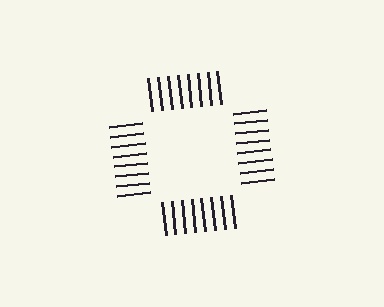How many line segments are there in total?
32 — 8 along each of the 4 edges.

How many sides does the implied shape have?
4 sides — the line-ends trace a square.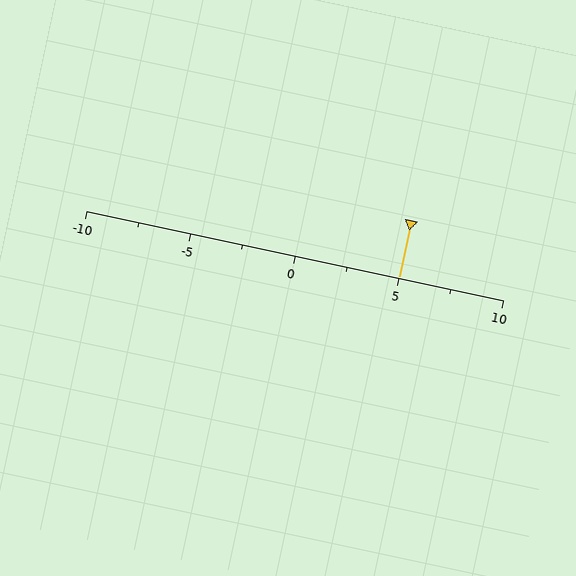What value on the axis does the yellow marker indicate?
The marker indicates approximately 5.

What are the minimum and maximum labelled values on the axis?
The axis runs from -10 to 10.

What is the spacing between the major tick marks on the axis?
The major ticks are spaced 5 apart.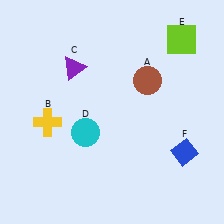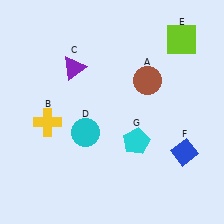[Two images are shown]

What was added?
A cyan pentagon (G) was added in Image 2.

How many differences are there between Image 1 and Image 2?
There is 1 difference between the two images.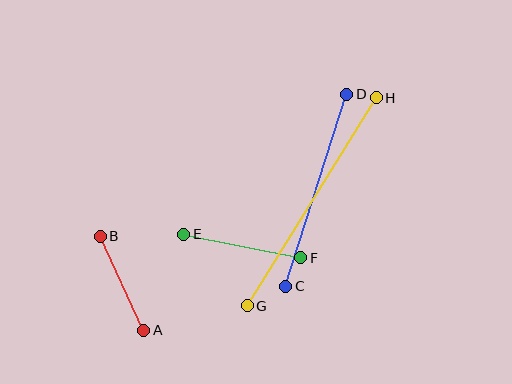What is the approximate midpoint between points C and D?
The midpoint is at approximately (316, 190) pixels.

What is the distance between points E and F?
The distance is approximately 119 pixels.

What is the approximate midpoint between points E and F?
The midpoint is at approximately (242, 246) pixels.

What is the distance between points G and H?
The distance is approximately 245 pixels.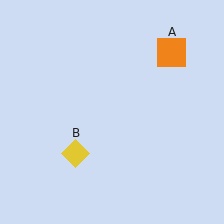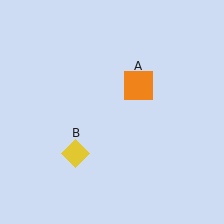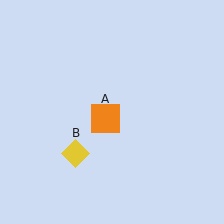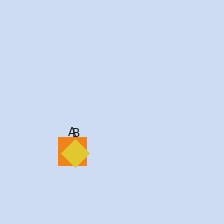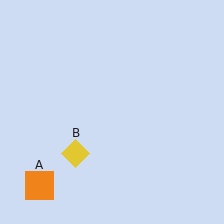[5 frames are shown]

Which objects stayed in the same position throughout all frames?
Yellow diamond (object B) remained stationary.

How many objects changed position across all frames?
1 object changed position: orange square (object A).